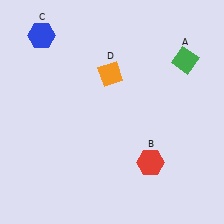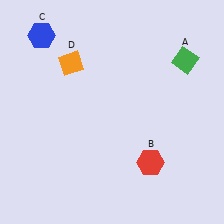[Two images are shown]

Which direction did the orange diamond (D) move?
The orange diamond (D) moved left.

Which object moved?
The orange diamond (D) moved left.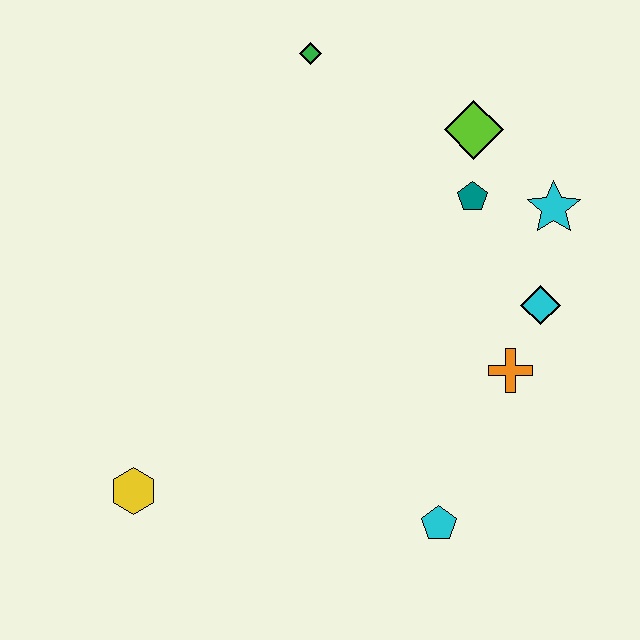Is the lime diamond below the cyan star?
No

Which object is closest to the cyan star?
The teal pentagon is closest to the cyan star.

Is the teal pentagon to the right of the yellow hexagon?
Yes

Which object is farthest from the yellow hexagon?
The cyan star is farthest from the yellow hexagon.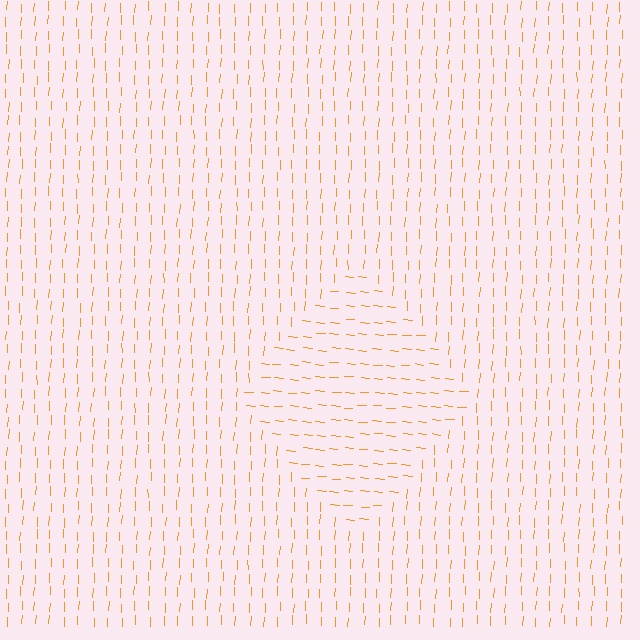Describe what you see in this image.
The image is filled with small orange line segments. A diamond region in the image has lines oriented differently from the surrounding lines, creating a visible texture boundary.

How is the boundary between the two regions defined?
The boundary is defined purely by a change in line orientation (approximately 87 degrees difference). All lines are the same color and thickness.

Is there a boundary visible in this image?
Yes, there is a texture boundary formed by a change in line orientation.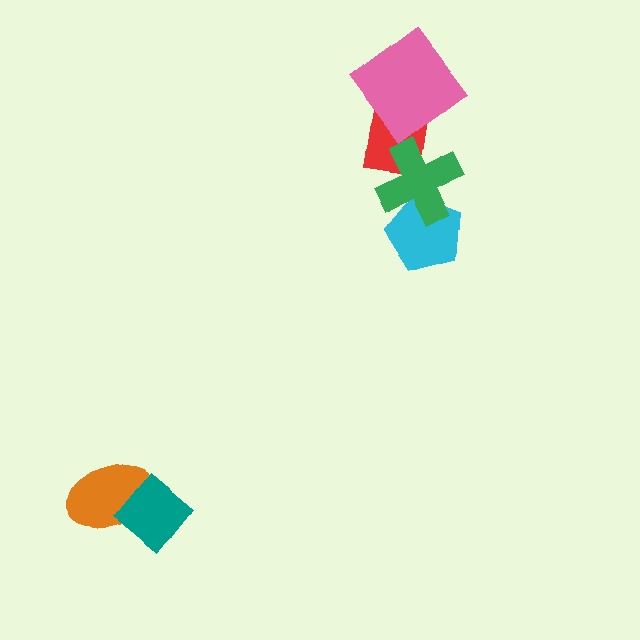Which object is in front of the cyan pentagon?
The green cross is in front of the cyan pentagon.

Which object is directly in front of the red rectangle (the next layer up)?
The pink diamond is directly in front of the red rectangle.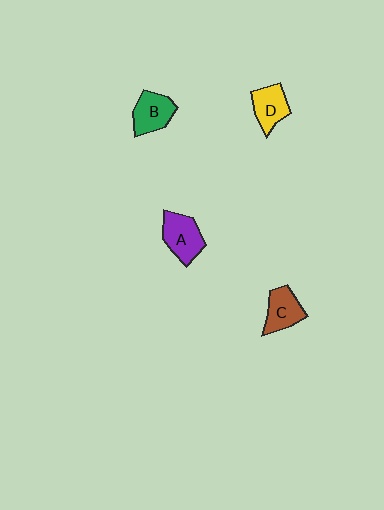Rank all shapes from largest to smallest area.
From largest to smallest: A (purple), B (green), C (brown), D (yellow).